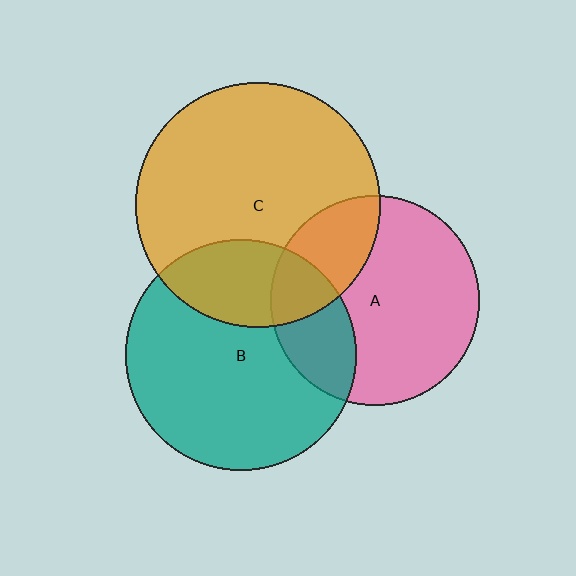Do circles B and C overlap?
Yes.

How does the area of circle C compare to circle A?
Approximately 1.4 times.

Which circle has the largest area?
Circle C (orange).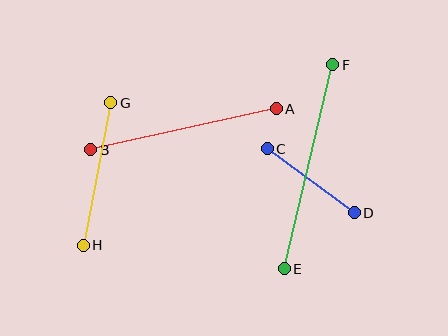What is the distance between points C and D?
The distance is approximately 108 pixels.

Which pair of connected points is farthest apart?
Points E and F are farthest apart.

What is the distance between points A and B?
The distance is approximately 190 pixels.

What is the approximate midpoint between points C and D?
The midpoint is at approximately (311, 181) pixels.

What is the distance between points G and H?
The distance is approximately 145 pixels.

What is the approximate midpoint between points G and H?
The midpoint is at approximately (97, 174) pixels.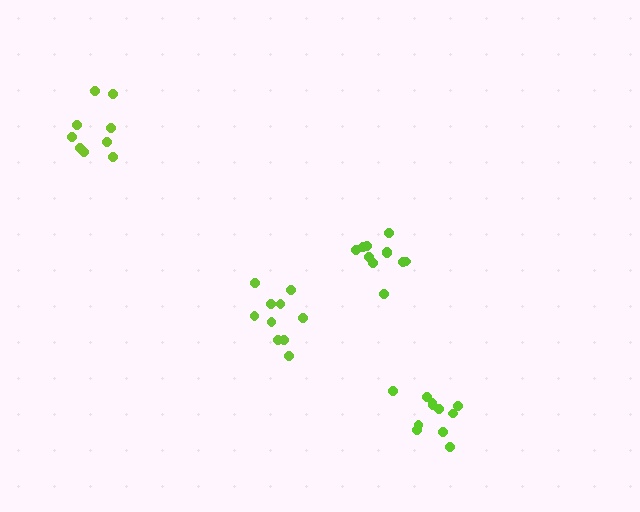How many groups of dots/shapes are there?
There are 4 groups.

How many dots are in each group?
Group 1: 9 dots, Group 2: 11 dots, Group 3: 10 dots, Group 4: 11 dots (41 total).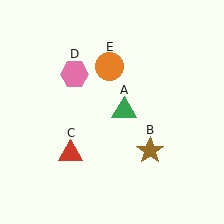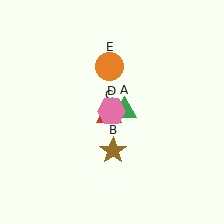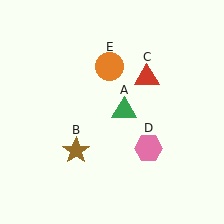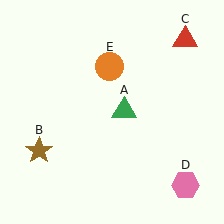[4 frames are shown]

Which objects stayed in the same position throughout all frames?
Green triangle (object A) and orange circle (object E) remained stationary.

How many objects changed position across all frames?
3 objects changed position: brown star (object B), red triangle (object C), pink hexagon (object D).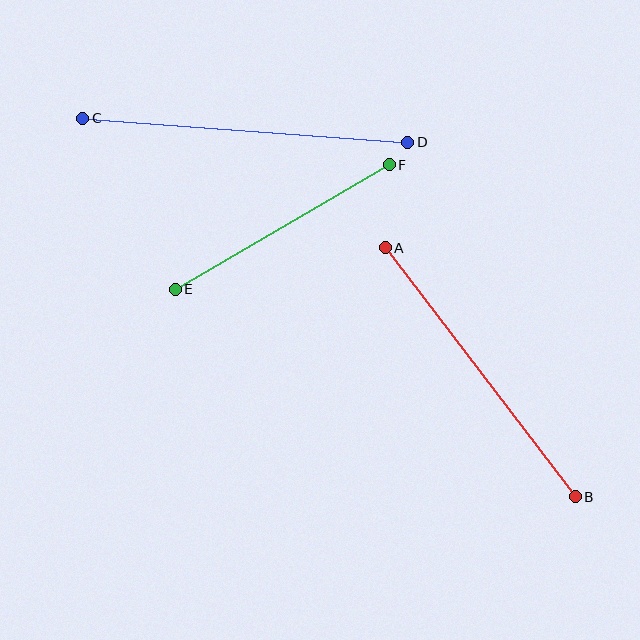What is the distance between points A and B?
The distance is approximately 313 pixels.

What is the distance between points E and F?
The distance is approximately 248 pixels.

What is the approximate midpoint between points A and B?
The midpoint is at approximately (480, 372) pixels.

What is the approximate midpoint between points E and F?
The midpoint is at approximately (282, 227) pixels.